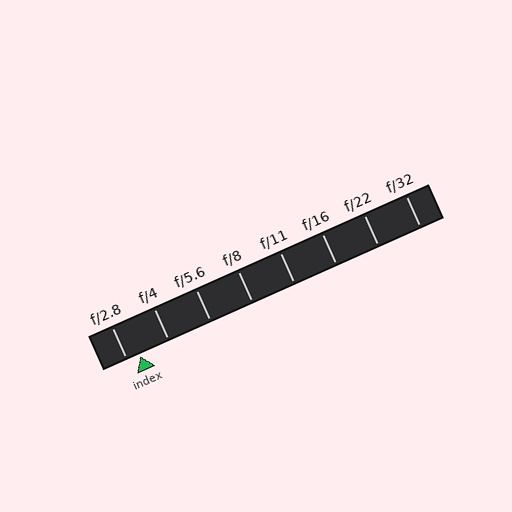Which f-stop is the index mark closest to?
The index mark is closest to f/2.8.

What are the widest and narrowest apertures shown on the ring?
The widest aperture shown is f/2.8 and the narrowest is f/32.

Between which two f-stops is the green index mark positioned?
The index mark is between f/2.8 and f/4.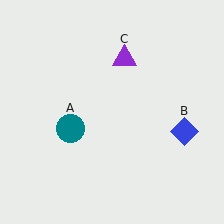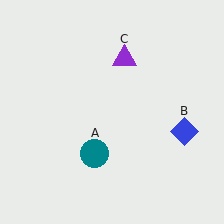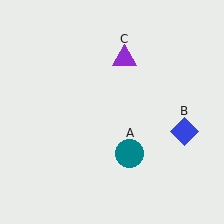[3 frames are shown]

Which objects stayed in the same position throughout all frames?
Blue diamond (object B) and purple triangle (object C) remained stationary.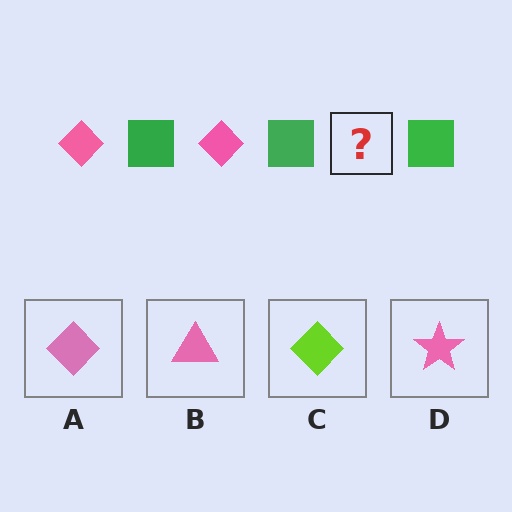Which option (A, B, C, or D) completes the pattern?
A.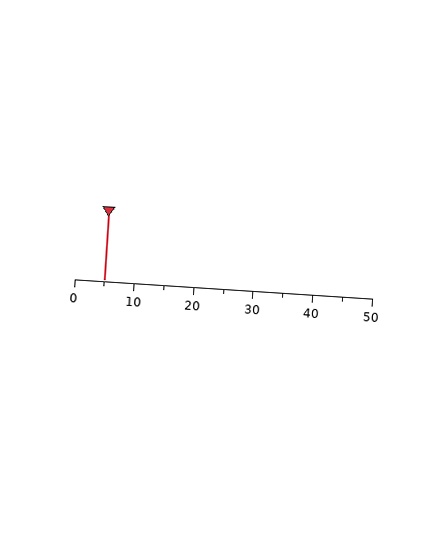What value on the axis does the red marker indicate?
The marker indicates approximately 5.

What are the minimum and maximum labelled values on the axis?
The axis runs from 0 to 50.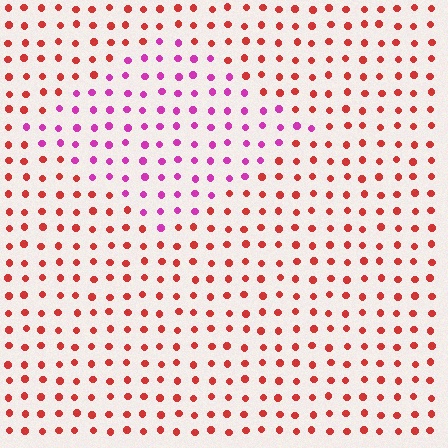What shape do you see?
I see a diamond.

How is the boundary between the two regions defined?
The boundary is defined purely by a slight shift in hue (about 50 degrees). Spacing, size, and orientation are identical on both sides.